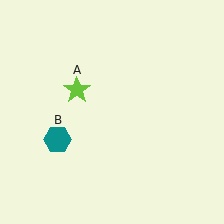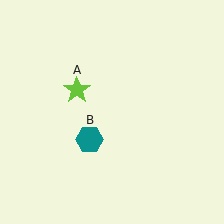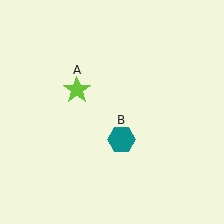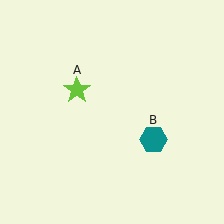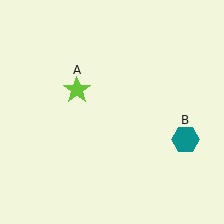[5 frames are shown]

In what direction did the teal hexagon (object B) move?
The teal hexagon (object B) moved right.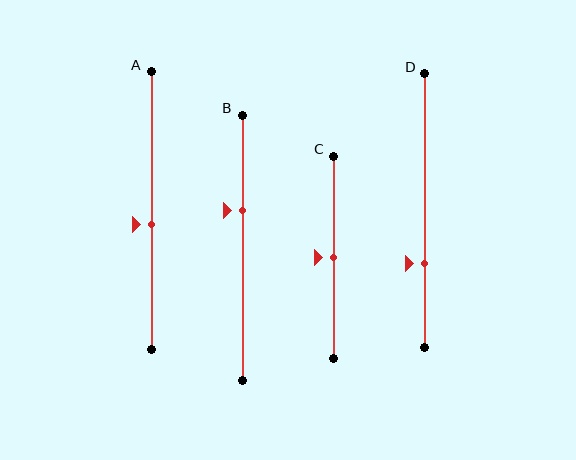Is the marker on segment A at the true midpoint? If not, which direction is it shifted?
No, the marker on segment A is shifted downward by about 5% of the segment length.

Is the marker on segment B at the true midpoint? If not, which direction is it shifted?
No, the marker on segment B is shifted upward by about 14% of the segment length.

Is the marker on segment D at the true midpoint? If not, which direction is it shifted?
No, the marker on segment D is shifted downward by about 19% of the segment length.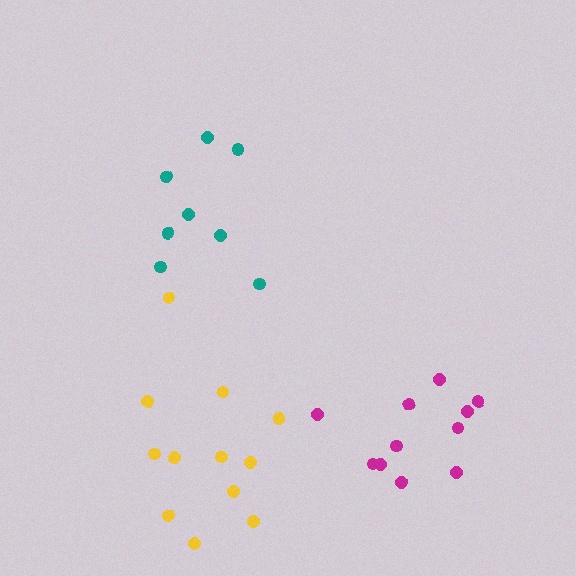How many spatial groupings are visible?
There are 3 spatial groupings.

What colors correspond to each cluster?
The clusters are colored: magenta, yellow, teal.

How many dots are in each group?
Group 1: 11 dots, Group 2: 12 dots, Group 3: 8 dots (31 total).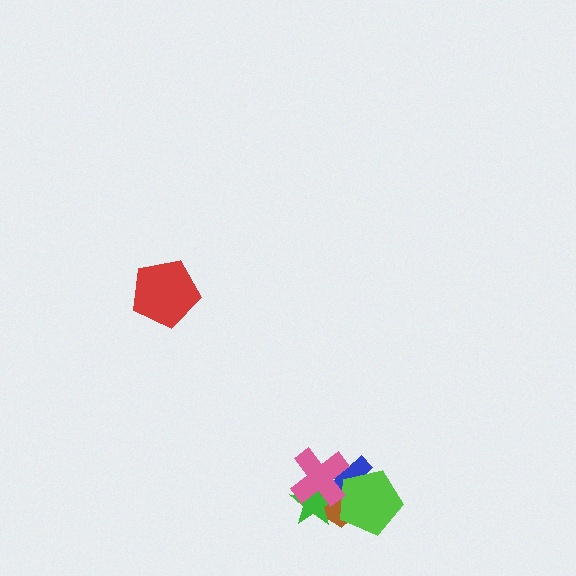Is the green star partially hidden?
Yes, it is partially covered by another shape.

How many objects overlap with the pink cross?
4 objects overlap with the pink cross.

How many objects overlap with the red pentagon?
0 objects overlap with the red pentagon.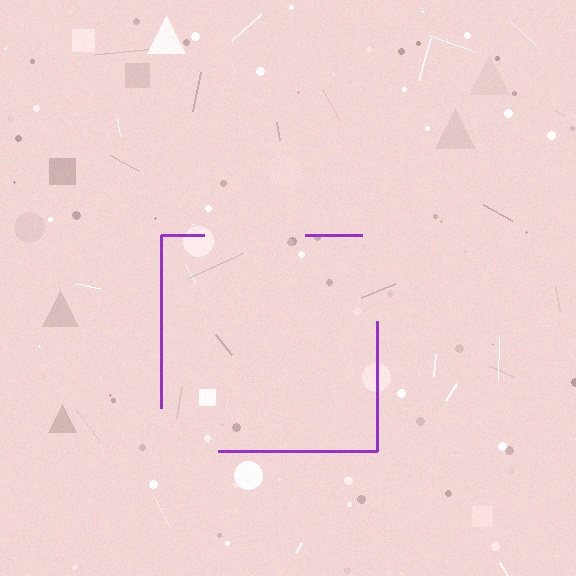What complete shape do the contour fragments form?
The contour fragments form a square.